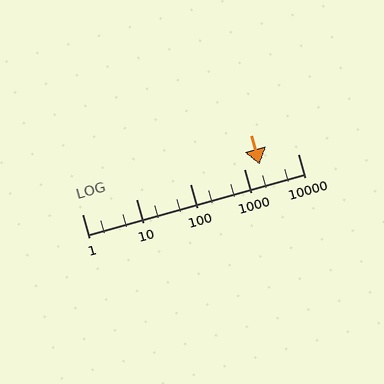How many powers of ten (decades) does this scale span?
The scale spans 4 decades, from 1 to 10000.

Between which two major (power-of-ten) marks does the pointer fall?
The pointer is between 1000 and 10000.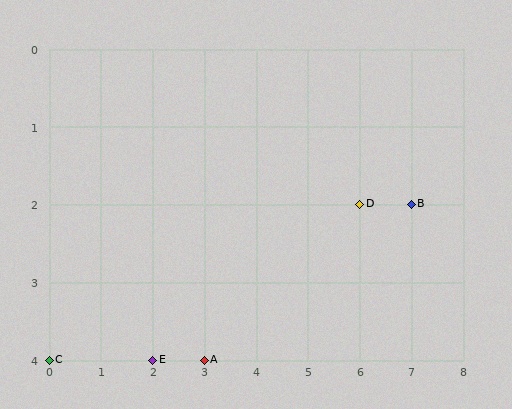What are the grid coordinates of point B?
Point B is at grid coordinates (7, 2).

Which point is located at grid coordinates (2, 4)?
Point E is at (2, 4).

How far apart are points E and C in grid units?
Points E and C are 2 columns apart.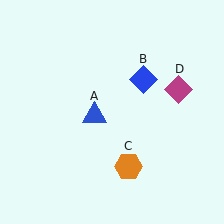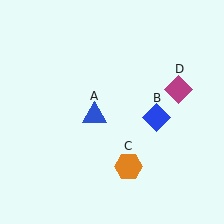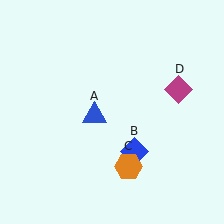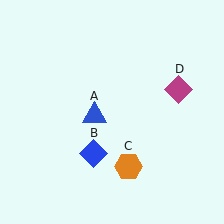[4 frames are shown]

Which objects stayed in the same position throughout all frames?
Blue triangle (object A) and orange hexagon (object C) and magenta diamond (object D) remained stationary.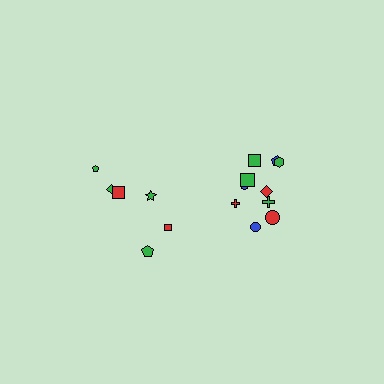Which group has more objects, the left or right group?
The right group.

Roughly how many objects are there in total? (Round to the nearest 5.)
Roughly 15 objects in total.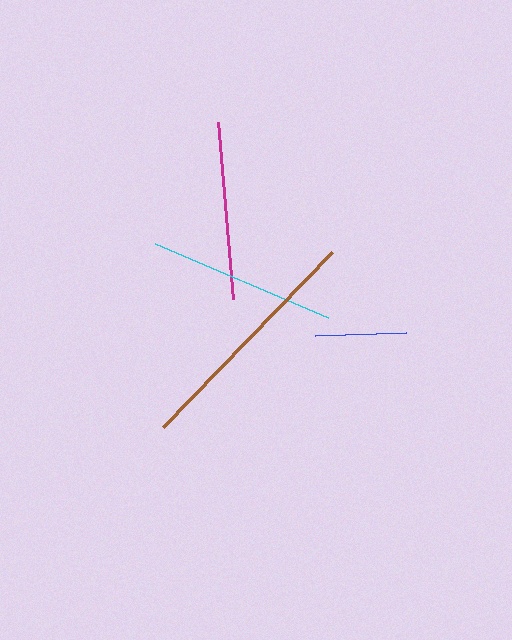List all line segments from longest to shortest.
From longest to shortest: brown, cyan, magenta, blue.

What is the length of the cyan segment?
The cyan segment is approximately 188 pixels long.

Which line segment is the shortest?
The blue line is the shortest at approximately 91 pixels.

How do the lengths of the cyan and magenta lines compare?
The cyan and magenta lines are approximately the same length.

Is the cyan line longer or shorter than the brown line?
The brown line is longer than the cyan line.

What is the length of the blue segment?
The blue segment is approximately 91 pixels long.